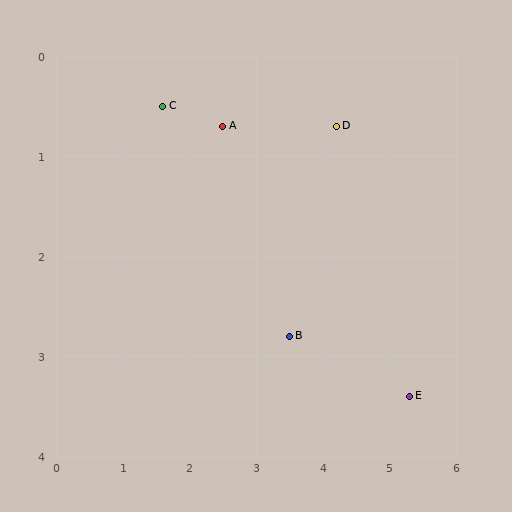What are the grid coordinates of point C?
Point C is at approximately (1.6, 0.5).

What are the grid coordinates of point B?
Point B is at approximately (3.5, 2.8).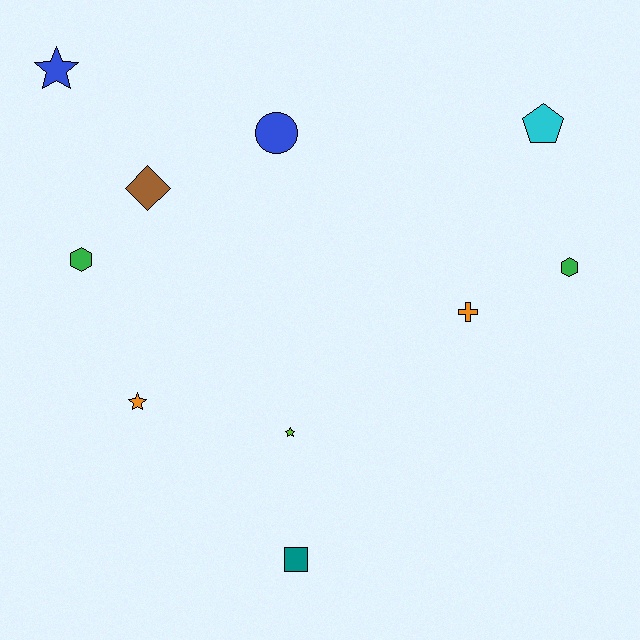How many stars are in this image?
There are 3 stars.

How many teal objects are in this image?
There is 1 teal object.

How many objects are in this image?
There are 10 objects.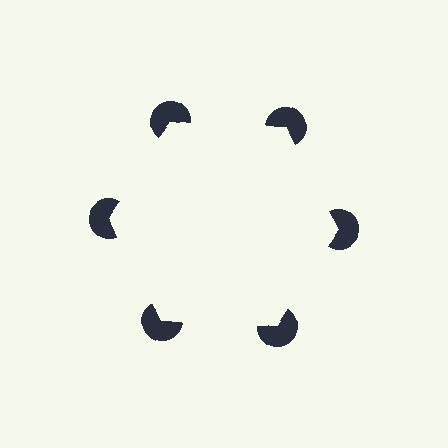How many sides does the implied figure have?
6 sides.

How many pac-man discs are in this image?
There are 6 — one at each vertex of the illusory hexagon.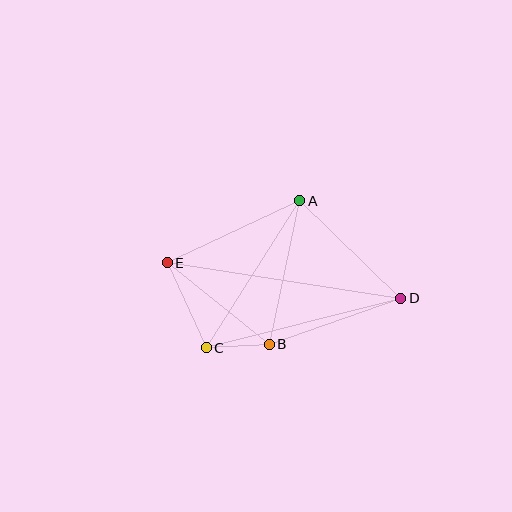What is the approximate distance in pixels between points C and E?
The distance between C and E is approximately 93 pixels.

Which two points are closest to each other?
Points B and C are closest to each other.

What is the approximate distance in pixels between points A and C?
The distance between A and C is approximately 174 pixels.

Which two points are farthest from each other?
Points D and E are farthest from each other.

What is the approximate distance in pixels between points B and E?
The distance between B and E is approximately 131 pixels.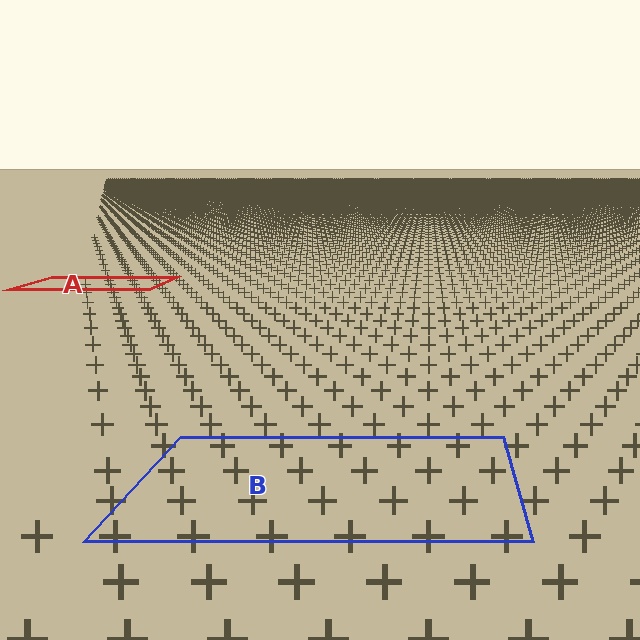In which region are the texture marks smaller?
The texture marks are smaller in region A, because it is farther away.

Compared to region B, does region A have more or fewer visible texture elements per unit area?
Region A has more texture elements per unit area — they are packed more densely because it is farther away.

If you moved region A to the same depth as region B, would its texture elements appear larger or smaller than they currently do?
They would appear larger. At a closer depth, the same texture elements are projected at a bigger on-screen size.